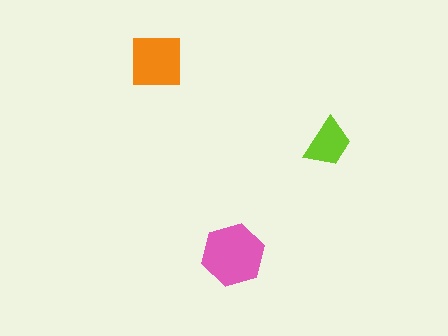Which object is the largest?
The pink hexagon.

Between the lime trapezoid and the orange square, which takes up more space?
The orange square.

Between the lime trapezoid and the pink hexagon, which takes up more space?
The pink hexagon.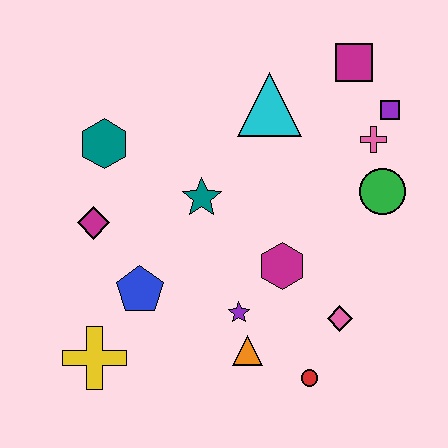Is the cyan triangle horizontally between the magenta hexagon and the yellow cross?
Yes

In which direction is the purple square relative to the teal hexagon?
The purple square is to the right of the teal hexagon.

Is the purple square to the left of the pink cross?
No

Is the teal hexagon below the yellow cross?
No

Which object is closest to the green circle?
The pink cross is closest to the green circle.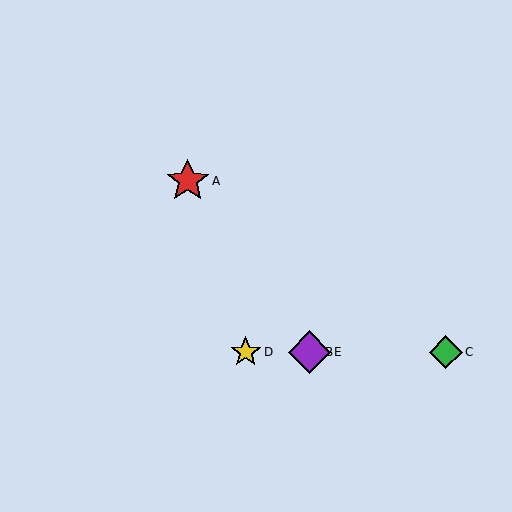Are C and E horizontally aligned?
Yes, both are at y≈352.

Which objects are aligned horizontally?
Objects B, C, D, E are aligned horizontally.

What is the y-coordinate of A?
Object A is at y≈181.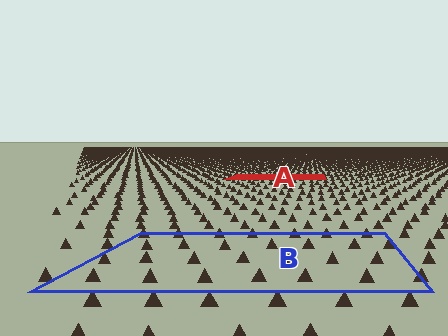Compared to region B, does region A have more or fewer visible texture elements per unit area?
Region A has more texture elements per unit area — they are packed more densely because it is farther away.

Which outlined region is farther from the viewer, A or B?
Region A is farther from the viewer — the texture elements inside it appear smaller and more densely packed.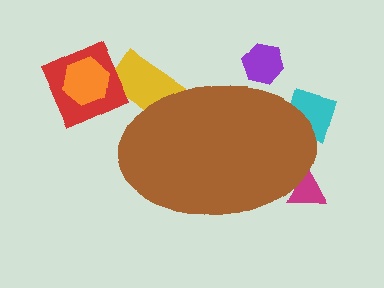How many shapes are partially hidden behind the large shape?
4 shapes are partially hidden.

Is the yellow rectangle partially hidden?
Yes, the yellow rectangle is partially hidden behind the brown ellipse.